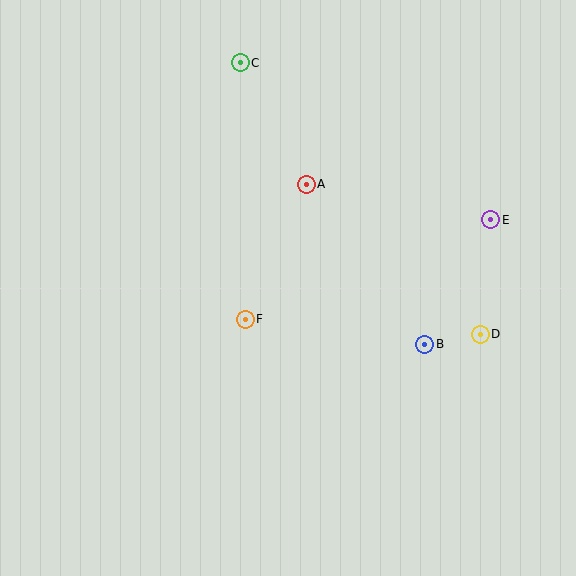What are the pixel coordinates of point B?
Point B is at (425, 344).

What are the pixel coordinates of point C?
Point C is at (240, 63).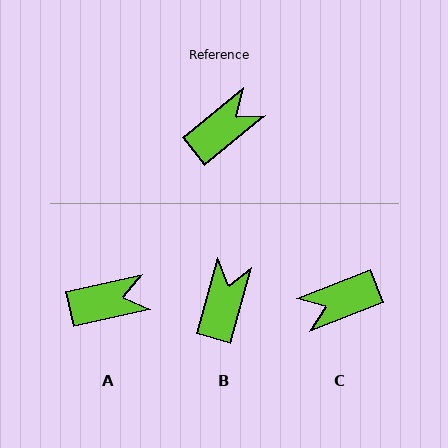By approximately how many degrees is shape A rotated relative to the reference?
Approximately 26 degrees clockwise.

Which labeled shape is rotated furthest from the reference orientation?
C, about 162 degrees away.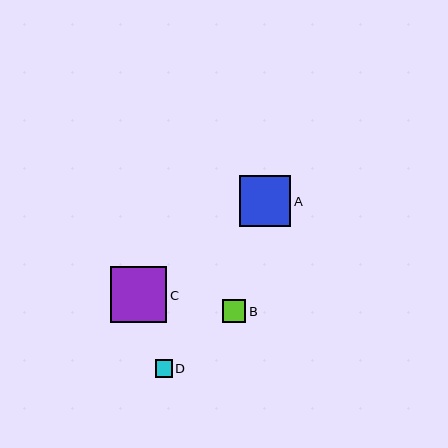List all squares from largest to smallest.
From largest to smallest: C, A, B, D.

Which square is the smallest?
Square D is the smallest with a size of approximately 17 pixels.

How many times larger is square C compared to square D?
Square C is approximately 3.3 times the size of square D.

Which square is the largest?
Square C is the largest with a size of approximately 56 pixels.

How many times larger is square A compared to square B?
Square A is approximately 2.2 times the size of square B.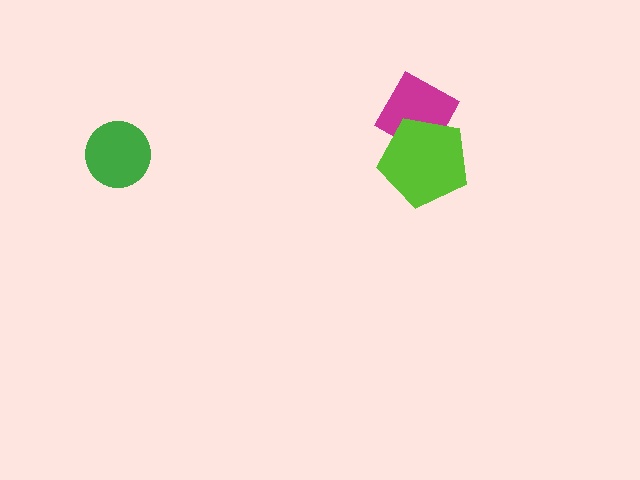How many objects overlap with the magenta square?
1 object overlaps with the magenta square.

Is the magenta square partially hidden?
Yes, it is partially covered by another shape.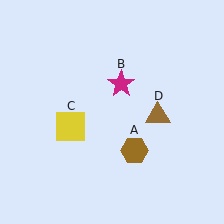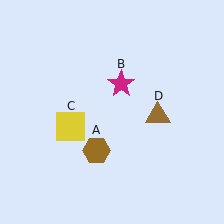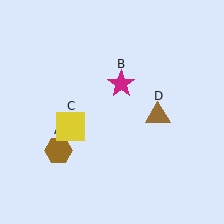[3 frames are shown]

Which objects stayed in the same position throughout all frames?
Magenta star (object B) and yellow square (object C) and brown triangle (object D) remained stationary.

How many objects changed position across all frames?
1 object changed position: brown hexagon (object A).